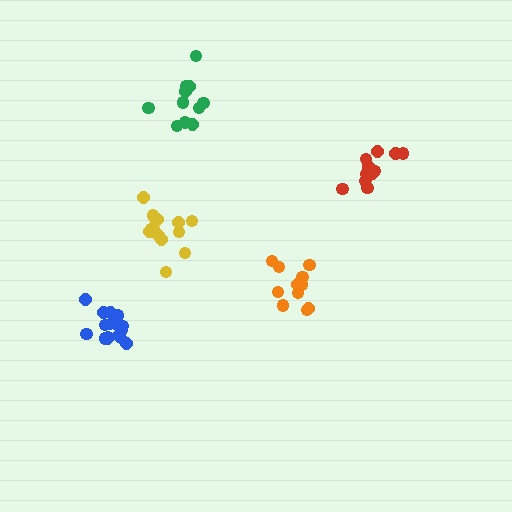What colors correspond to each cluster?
The clusters are colored: blue, green, yellow, orange, red.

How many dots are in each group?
Group 1: 16 dots, Group 2: 11 dots, Group 3: 14 dots, Group 4: 11 dots, Group 5: 13 dots (65 total).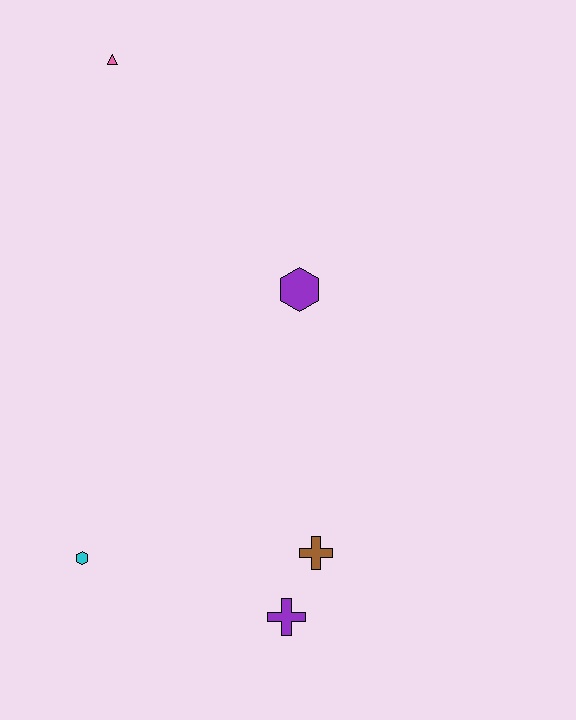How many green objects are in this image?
There are no green objects.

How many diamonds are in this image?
There are no diamonds.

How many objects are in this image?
There are 5 objects.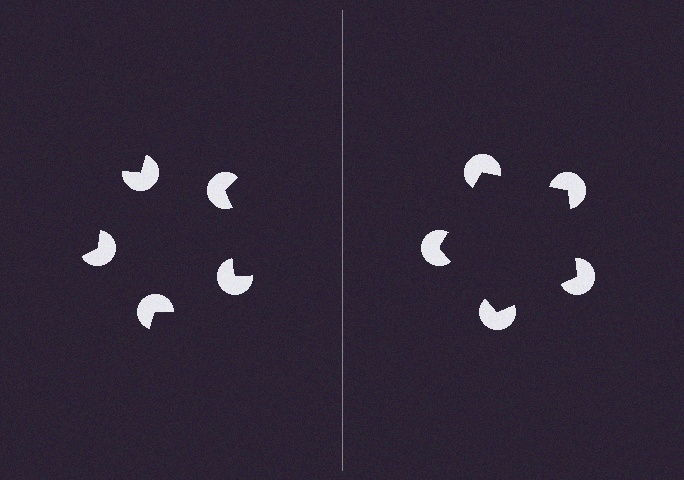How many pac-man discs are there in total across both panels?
10 — 5 on each side.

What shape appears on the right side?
An illusory pentagon.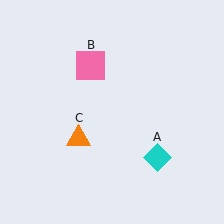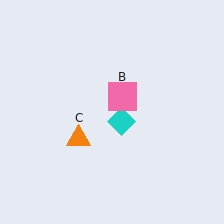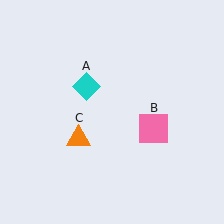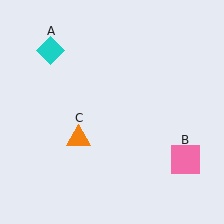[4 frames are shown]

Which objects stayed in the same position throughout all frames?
Orange triangle (object C) remained stationary.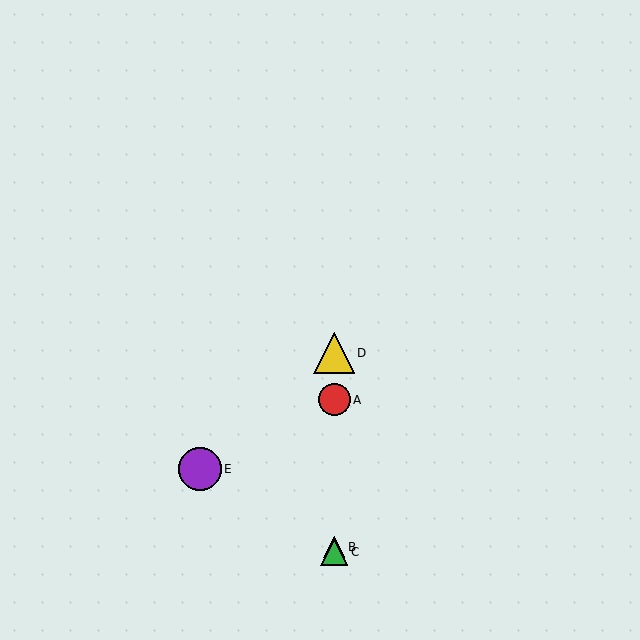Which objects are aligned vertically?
Objects A, B, C, D are aligned vertically.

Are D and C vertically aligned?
Yes, both are at x≈334.